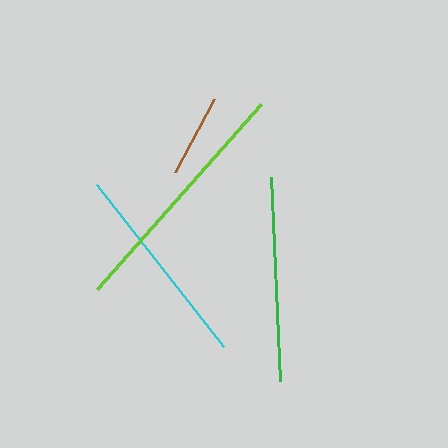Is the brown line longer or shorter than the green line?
The green line is longer than the brown line.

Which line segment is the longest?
The lime line is the longest at approximately 247 pixels.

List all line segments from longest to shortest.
From longest to shortest: lime, cyan, green, brown.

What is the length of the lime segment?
The lime segment is approximately 247 pixels long.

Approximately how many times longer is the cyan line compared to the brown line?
The cyan line is approximately 2.5 times the length of the brown line.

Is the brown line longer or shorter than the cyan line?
The cyan line is longer than the brown line.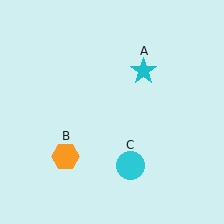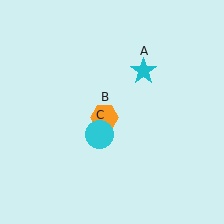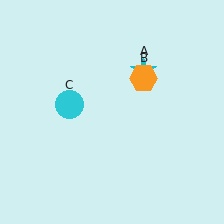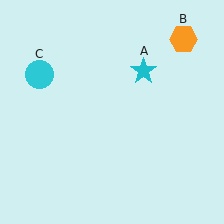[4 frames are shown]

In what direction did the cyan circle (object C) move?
The cyan circle (object C) moved up and to the left.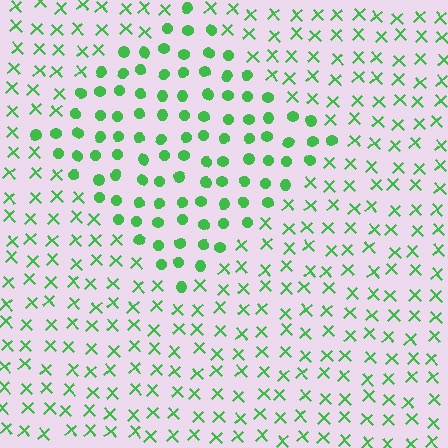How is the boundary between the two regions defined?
The boundary is defined by a change in element shape: circles inside vs. X marks outside. All elements share the same color and spacing.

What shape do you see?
I see a diamond.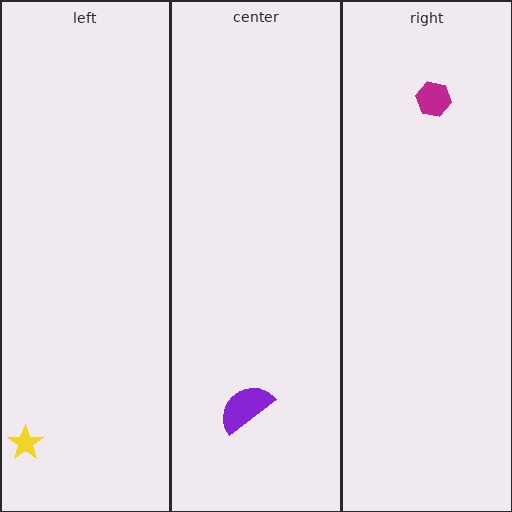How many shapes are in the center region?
1.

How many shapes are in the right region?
1.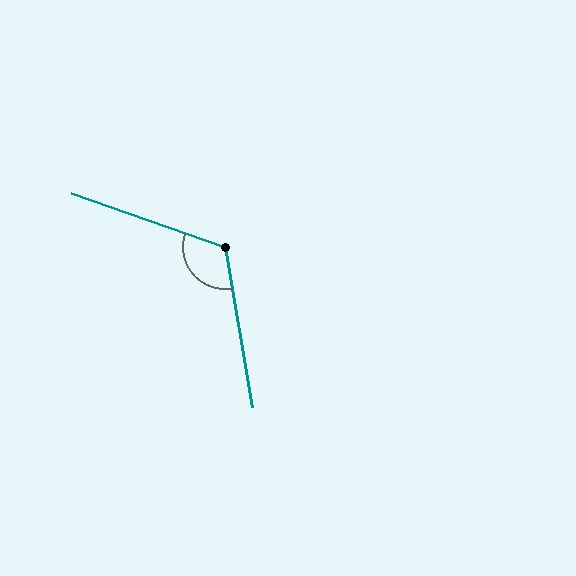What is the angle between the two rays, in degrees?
Approximately 119 degrees.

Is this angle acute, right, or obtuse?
It is obtuse.